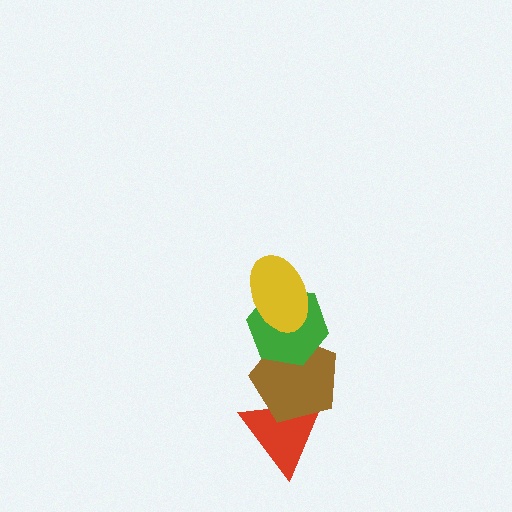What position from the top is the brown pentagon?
The brown pentagon is 3rd from the top.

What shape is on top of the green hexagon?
The yellow ellipse is on top of the green hexagon.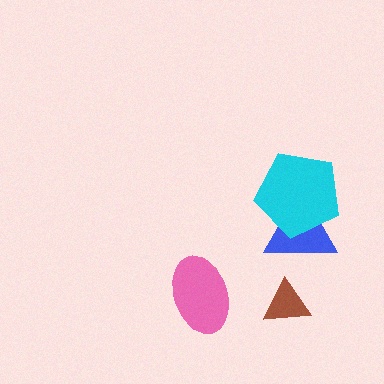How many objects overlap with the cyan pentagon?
1 object overlaps with the cyan pentagon.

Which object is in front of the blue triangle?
The cyan pentagon is in front of the blue triangle.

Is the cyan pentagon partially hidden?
No, no other shape covers it.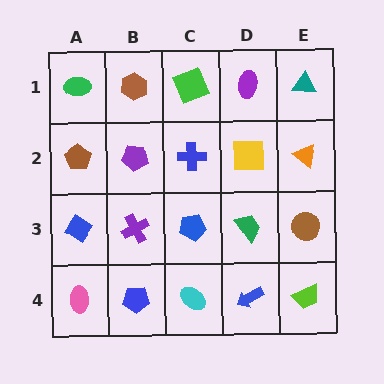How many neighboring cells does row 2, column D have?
4.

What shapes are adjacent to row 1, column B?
A purple pentagon (row 2, column B), a green ellipse (row 1, column A), a green square (row 1, column C).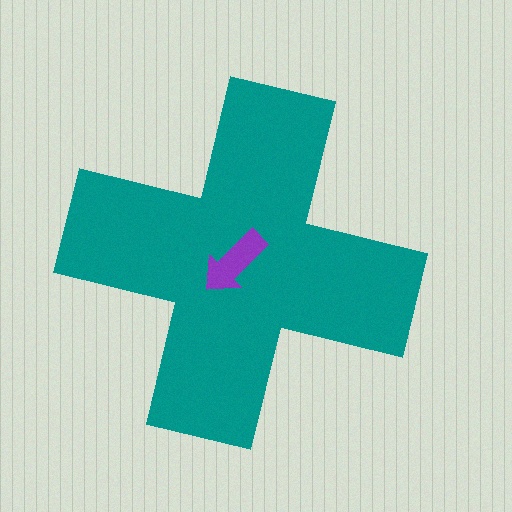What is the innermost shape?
The purple arrow.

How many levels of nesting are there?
2.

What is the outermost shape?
The teal cross.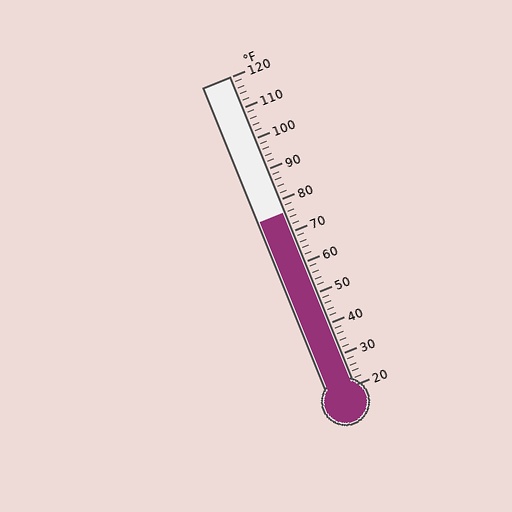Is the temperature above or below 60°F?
The temperature is above 60°F.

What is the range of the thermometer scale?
The thermometer scale ranges from 20°F to 120°F.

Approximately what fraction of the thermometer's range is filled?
The thermometer is filled to approximately 55% of its range.